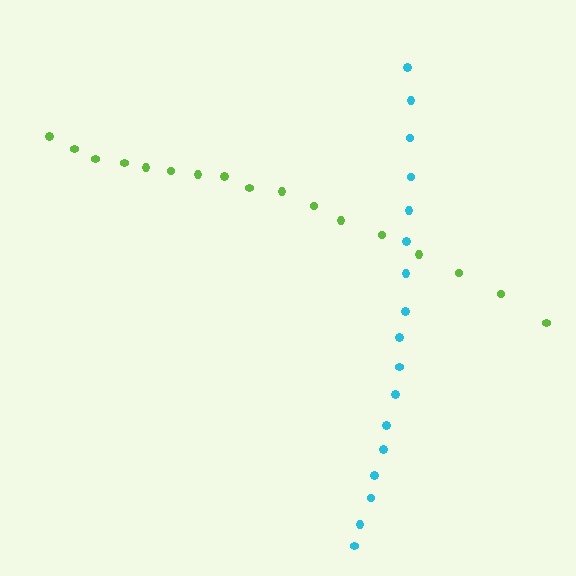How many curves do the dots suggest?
There are 2 distinct paths.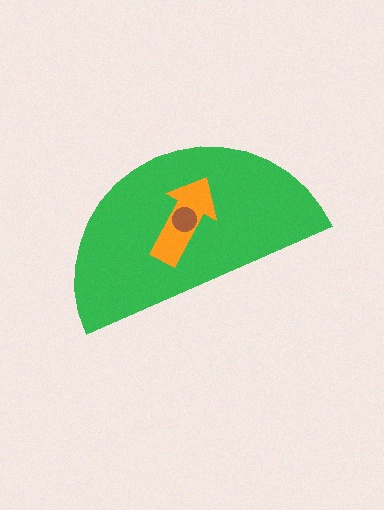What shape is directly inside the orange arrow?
The brown circle.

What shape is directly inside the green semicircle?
The orange arrow.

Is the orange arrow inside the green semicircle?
Yes.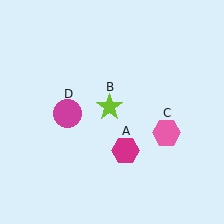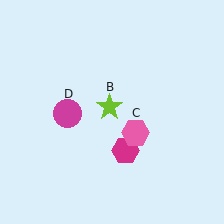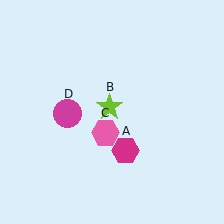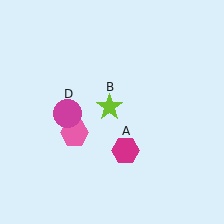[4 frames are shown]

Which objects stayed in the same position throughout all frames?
Magenta hexagon (object A) and lime star (object B) and magenta circle (object D) remained stationary.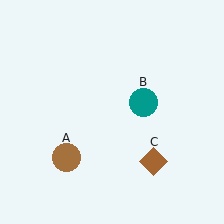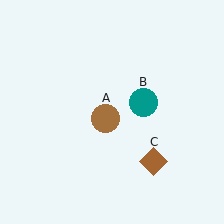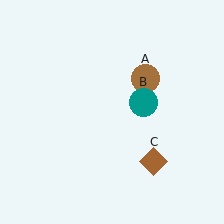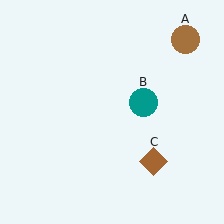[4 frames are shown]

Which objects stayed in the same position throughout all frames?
Teal circle (object B) and brown diamond (object C) remained stationary.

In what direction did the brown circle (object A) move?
The brown circle (object A) moved up and to the right.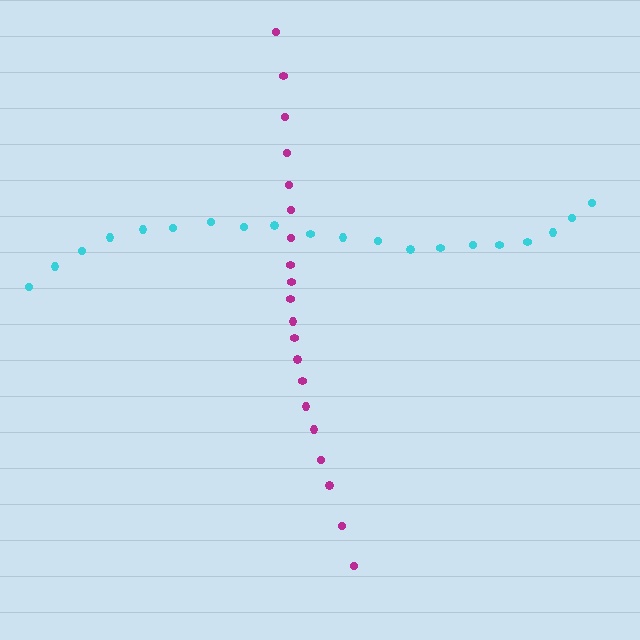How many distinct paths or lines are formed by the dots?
There are 2 distinct paths.